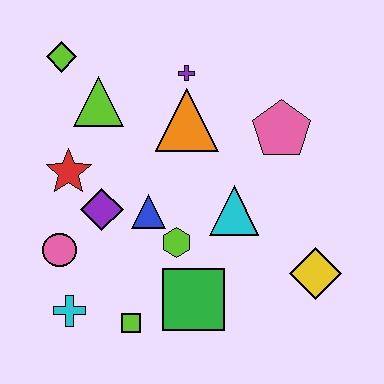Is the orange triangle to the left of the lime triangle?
No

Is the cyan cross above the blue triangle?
No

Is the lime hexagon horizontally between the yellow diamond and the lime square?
Yes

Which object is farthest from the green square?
The lime diamond is farthest from the green square.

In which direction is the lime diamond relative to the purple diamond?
The lime diamond is above the purple diamond.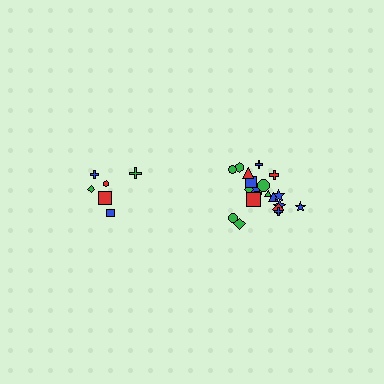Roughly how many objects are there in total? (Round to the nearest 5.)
Roughly 30 objects in total.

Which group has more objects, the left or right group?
The right group.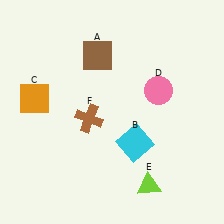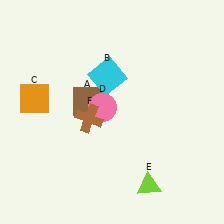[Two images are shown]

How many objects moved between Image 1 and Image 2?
3 objects moved between the two images.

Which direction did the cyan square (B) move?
The cyan square (B) moved up.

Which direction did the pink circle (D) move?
The pink circle (D) moved left.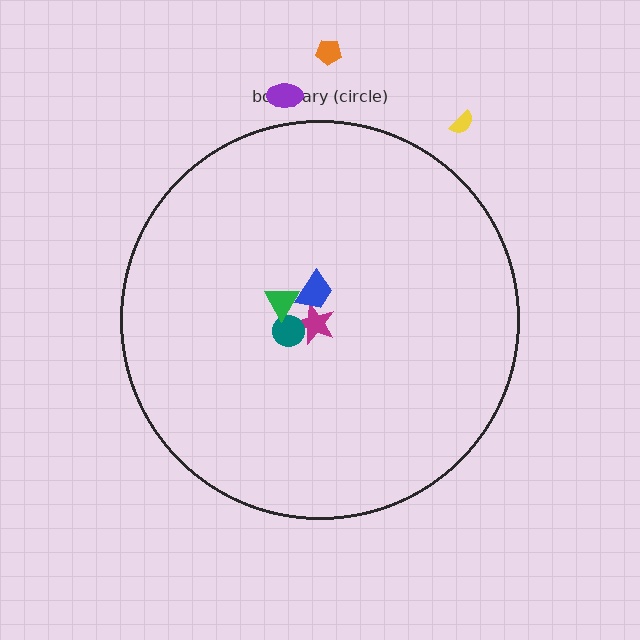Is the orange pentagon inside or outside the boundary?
Outside.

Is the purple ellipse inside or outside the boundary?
Outside.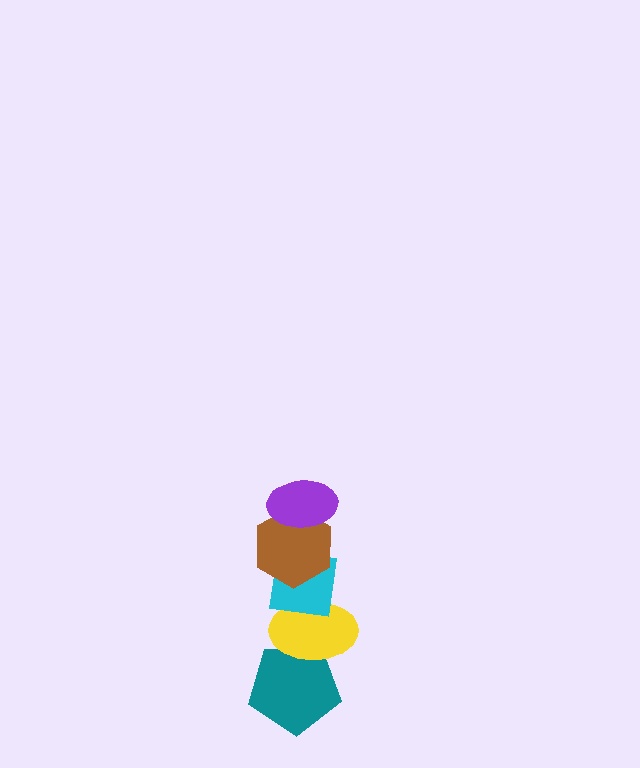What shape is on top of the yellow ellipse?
The cyan square is on top of the yellow ellipse.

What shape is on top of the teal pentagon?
The yellow ellipse is on top of the teal pentagon.